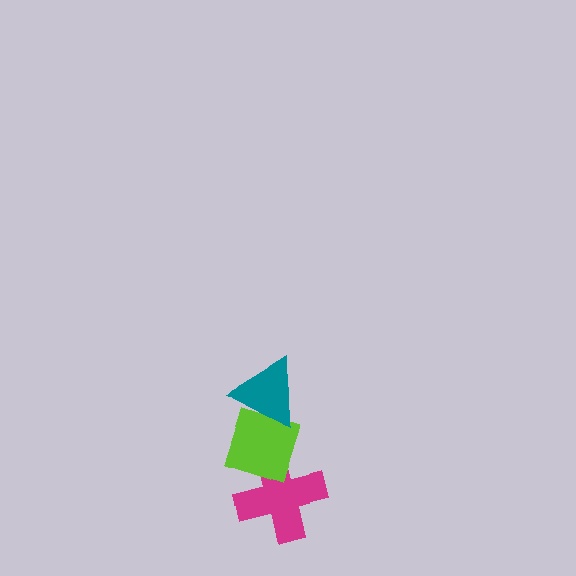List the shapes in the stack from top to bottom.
From top to bottom: the teal triangle, the lime diamond, the magenta cross.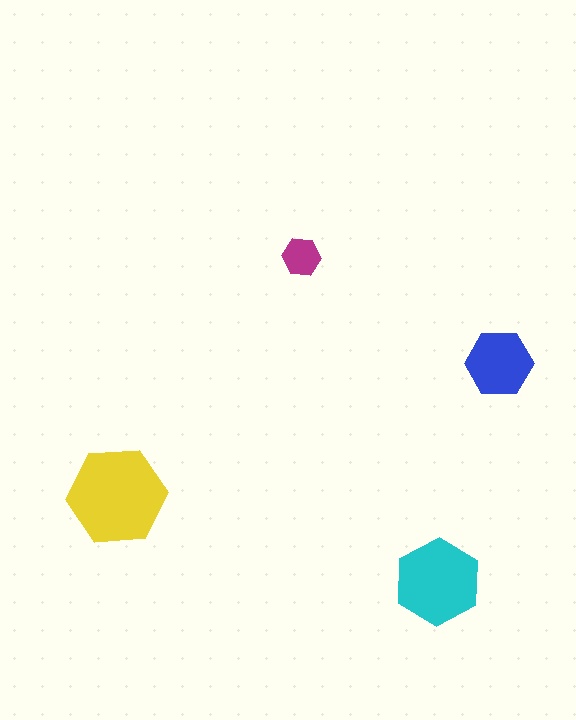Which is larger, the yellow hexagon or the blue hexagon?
The yellow one.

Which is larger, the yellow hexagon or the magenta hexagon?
The yellow one.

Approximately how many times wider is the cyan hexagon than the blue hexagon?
About 1.5 times wider.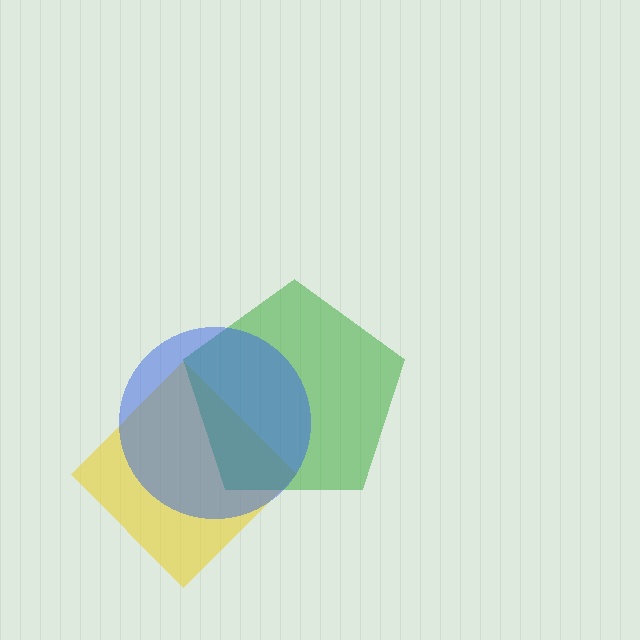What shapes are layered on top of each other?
The layered shapes are: a yellow diamond, a green pentagon, a blue circle.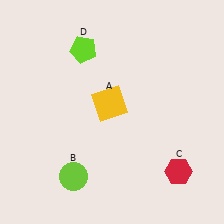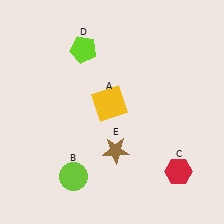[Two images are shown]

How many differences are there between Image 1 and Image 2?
There is 1 difference between the two images.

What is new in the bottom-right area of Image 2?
A brown star (E) was added in the bottom-right area of Image 2.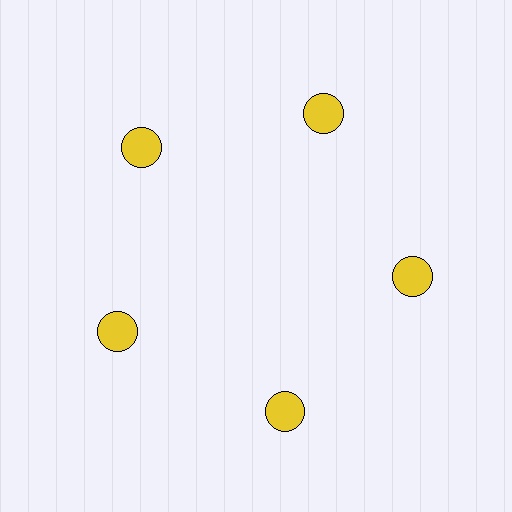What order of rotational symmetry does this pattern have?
This pattern has 5-fold rotational symmetry.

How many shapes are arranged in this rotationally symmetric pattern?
There are 5 shapes, arranged in 5 groups of 1.